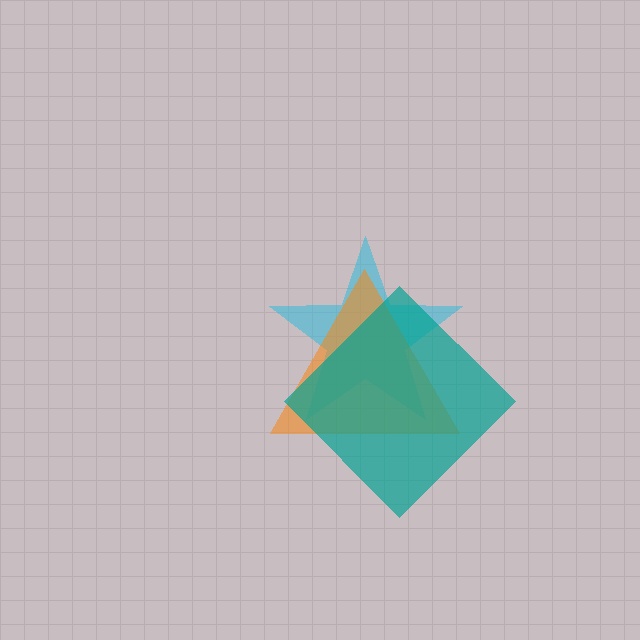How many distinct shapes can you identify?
There are 3 distinct shapes: a cyan star, an orange triangle, a teal diamond.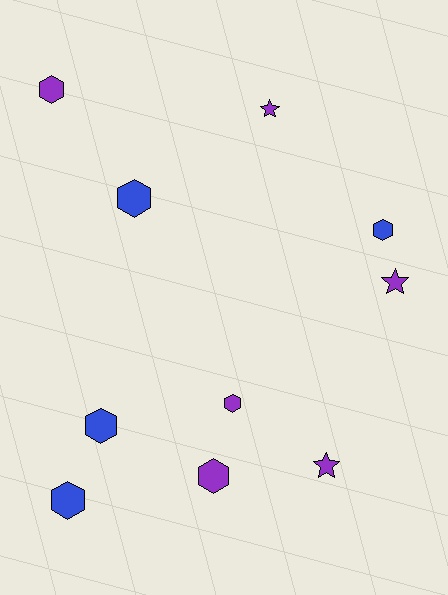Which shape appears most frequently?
Hexagon, with 7 objects.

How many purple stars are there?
There are 3 purple stars.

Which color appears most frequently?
Purple, with 6 objects.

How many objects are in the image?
There are 10 objects.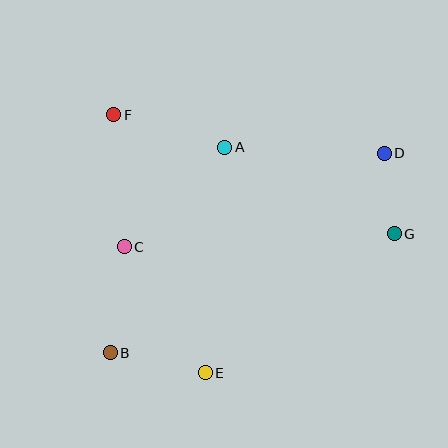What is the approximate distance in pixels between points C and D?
The distance between C and D is approximately 276 pixels.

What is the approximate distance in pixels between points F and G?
The distance between F and G is approximately 305 pixels.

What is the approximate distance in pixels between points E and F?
The distance between E and F is approximately 274 pixels.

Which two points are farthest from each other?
Points B and D are farthest from each other.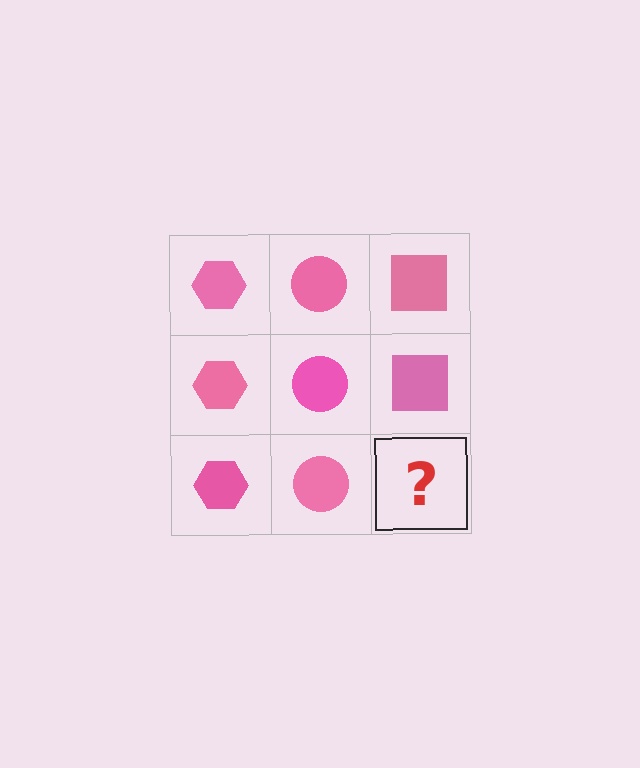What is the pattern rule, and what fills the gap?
The rule is that each column has a consistent shape. The gap should be filled with a pink square.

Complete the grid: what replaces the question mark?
The question mark should be replaced with a pink square.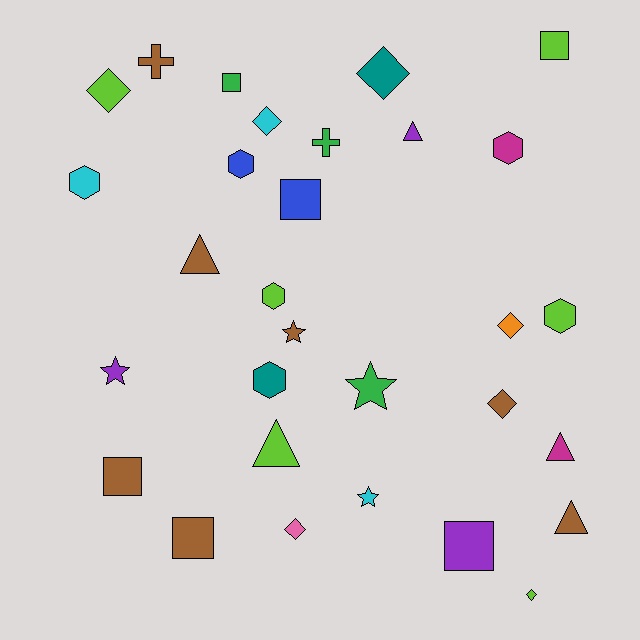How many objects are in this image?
There are 30 objects.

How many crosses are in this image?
There are 2 crosses.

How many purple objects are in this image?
There are 3 purple objects.